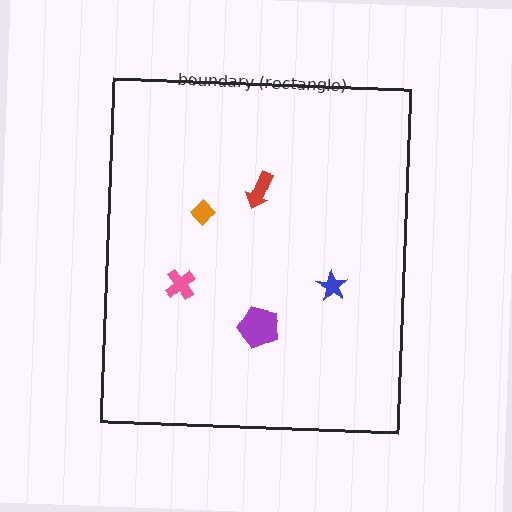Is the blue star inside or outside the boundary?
Inside.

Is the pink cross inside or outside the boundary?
Inside.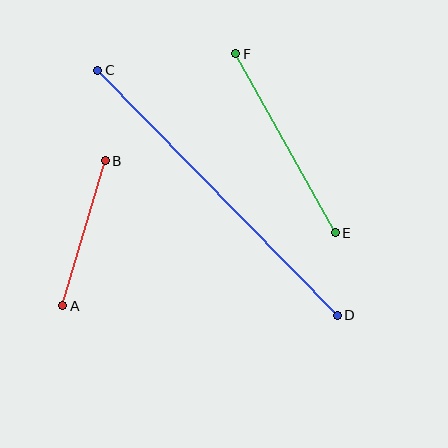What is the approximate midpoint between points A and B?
The midpoint is at approximately (84, 233) pixels.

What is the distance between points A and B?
The distance is approximately 151 pixels.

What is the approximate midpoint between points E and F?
The midpoint is at approximately (286, 143) pixels.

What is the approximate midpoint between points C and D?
The midpoint is at approximately (218, 193) pixels.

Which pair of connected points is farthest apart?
Points C and D are farthest apart.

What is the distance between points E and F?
The distance is approximately 205 pixels.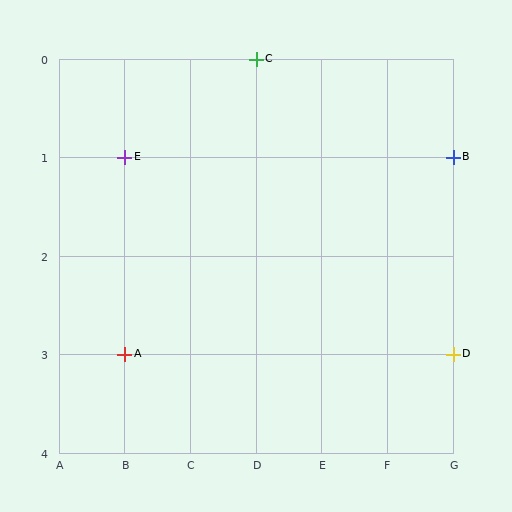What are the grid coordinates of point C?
Point C is at grid coordinates (D, 0).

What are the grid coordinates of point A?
Point A is at grid coordinates (B, 3).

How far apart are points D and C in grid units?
Points D and C are 3 columns and 3 rows apart (about 4.2 grid units diagonally).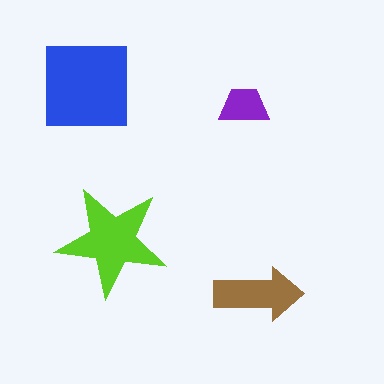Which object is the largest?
The blue square.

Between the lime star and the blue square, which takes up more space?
The blue square.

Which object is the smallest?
The purple trapezoid.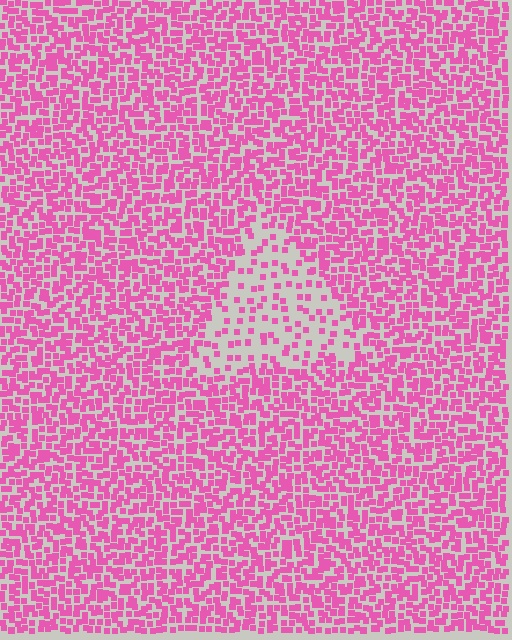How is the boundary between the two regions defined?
The boundary is defined by a change in element density (approximately 2.5x ratio). All elements are the same color, size, and shape.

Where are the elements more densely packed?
The elements are more densely packed outside the triangle boundary.